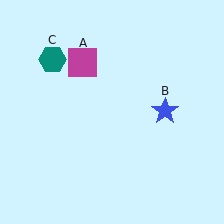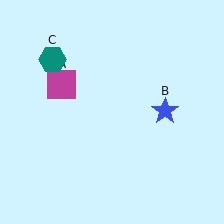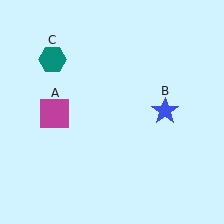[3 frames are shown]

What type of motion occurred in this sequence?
The magenta square (object A) rotated counterclockwise around the center of the scene.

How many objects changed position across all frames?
1 object changed position: magenta square (object A).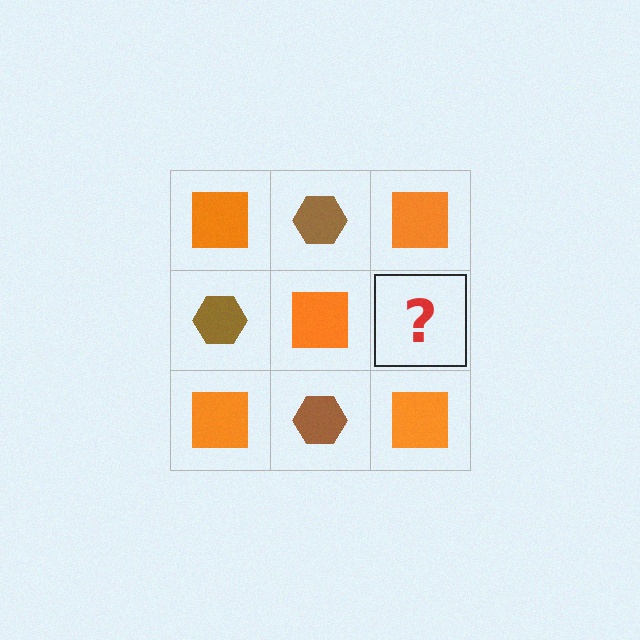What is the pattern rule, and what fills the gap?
The rule is that it alternates orange square and brown hexagon in a checkerboard pattern. The gap should be filled with a brown hexagon.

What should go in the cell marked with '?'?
The missing cell should contain a brown hexagon.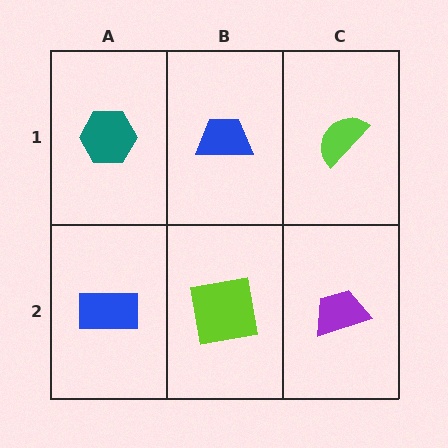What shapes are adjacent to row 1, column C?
A purple trapezoid (row 2, column C), a blue trapezoid (row 1, column B).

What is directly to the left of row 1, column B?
A teal hexagon.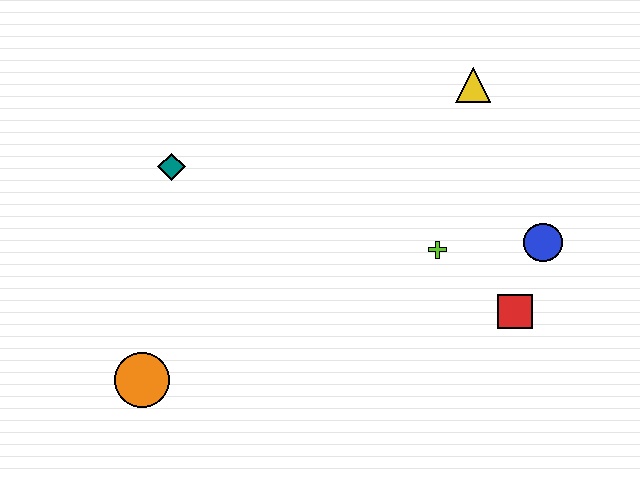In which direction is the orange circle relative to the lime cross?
The orange circle is to the left of the lime cross.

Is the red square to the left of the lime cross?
No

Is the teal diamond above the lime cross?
Yes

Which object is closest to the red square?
The blue circle is closest to the red square.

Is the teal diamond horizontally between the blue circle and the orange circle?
Yes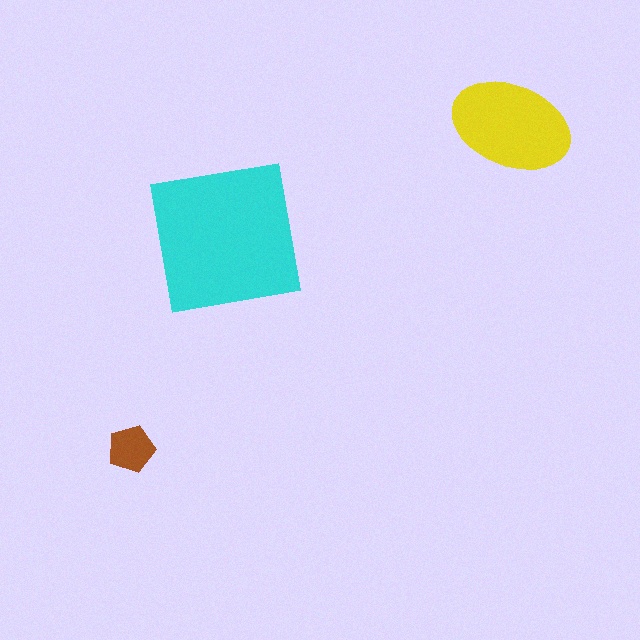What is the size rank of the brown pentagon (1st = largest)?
3rd.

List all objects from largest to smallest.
The cyan square, the yellow ellipse, the brown pentagon.